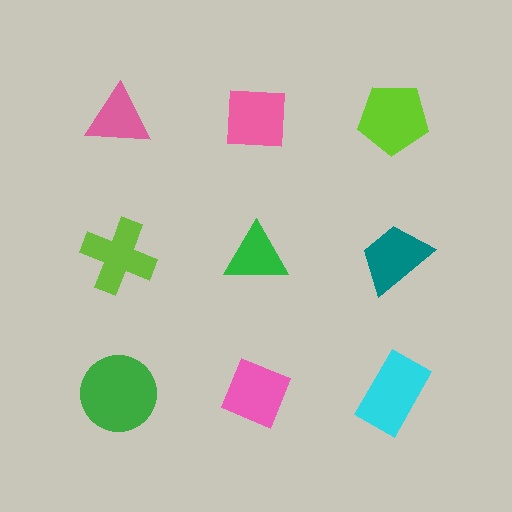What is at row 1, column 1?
A pink triangle.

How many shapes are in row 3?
3 shapes.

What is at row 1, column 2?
A pink square.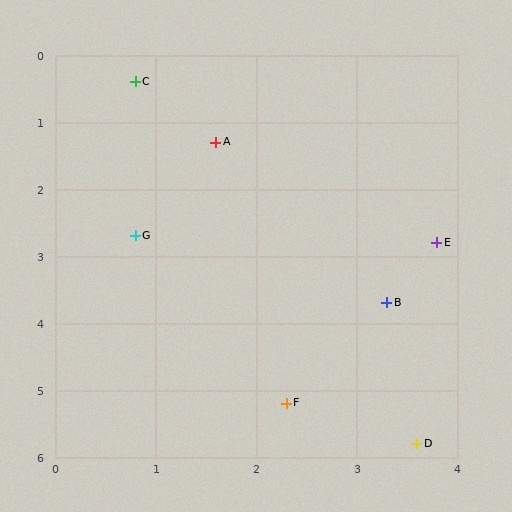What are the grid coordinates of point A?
Point A is at approximately (1.6, 1.3).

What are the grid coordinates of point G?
Point G is at approximately (0.8, 2.7).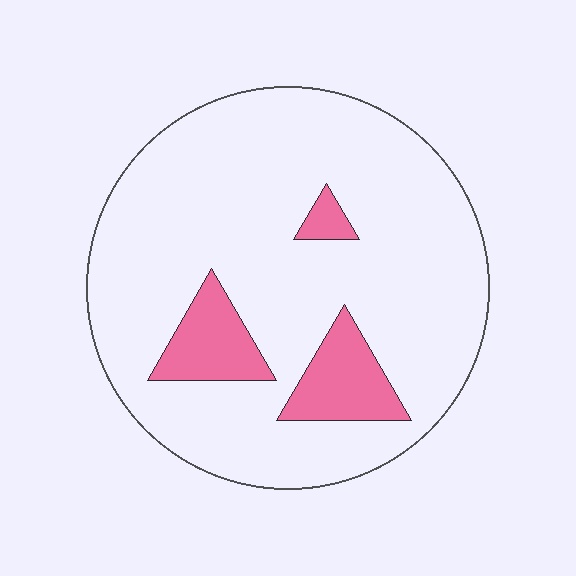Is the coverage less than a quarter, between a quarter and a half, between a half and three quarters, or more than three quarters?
Less than a quarter.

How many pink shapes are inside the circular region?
3.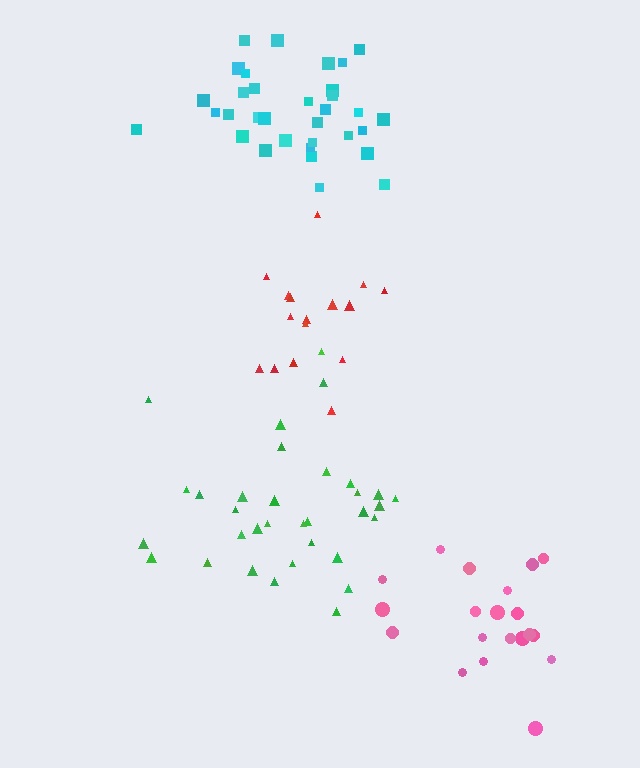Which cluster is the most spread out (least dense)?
Pink.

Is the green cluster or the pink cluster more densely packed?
Green.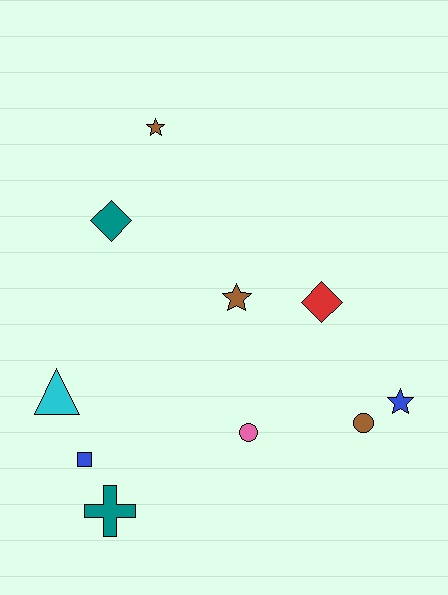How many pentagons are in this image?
There are no pentagons.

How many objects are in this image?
There are 10 objects.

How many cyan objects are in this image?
There is 1 cyan object.